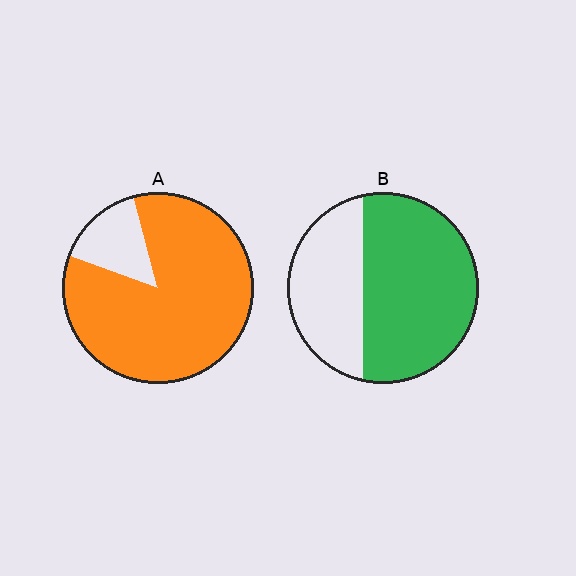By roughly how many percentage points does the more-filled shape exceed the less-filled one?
By roughly 20 percentage points (A over B).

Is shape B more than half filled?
Yes.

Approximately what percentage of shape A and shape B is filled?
A is approximately 85% and B is approximately 65%.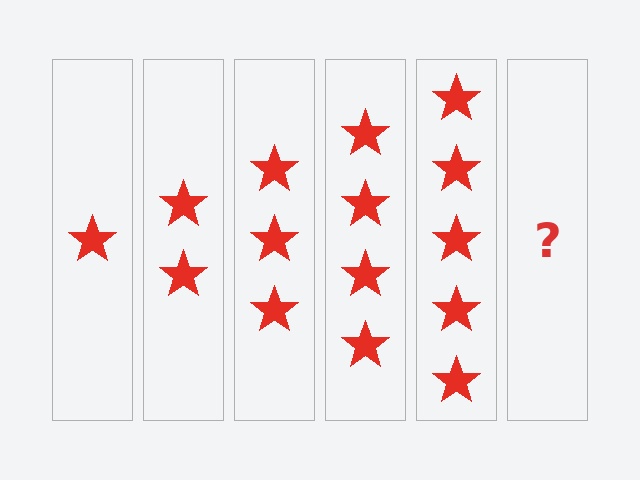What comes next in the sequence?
The next element should be 6 stars.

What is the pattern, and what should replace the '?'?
The pattern is that each step adds one more star. The '?' should be 6 stars.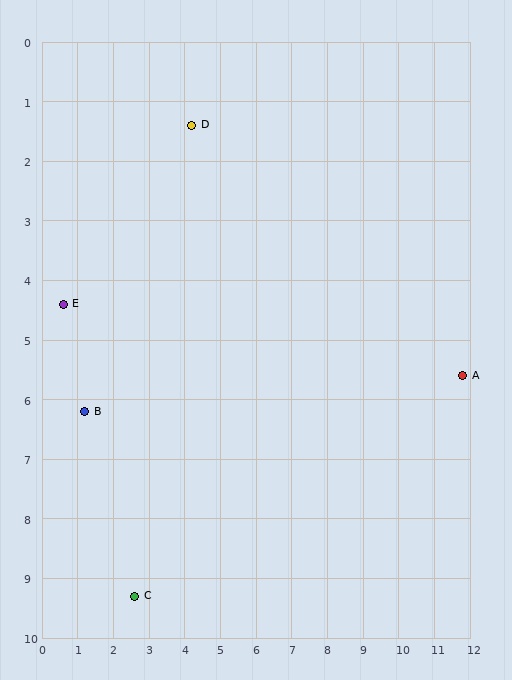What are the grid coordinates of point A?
Point A is at approximately (11.8, 5.6).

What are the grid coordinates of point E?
Point E is at approximately (0.6, 4.4).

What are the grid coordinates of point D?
Point D is at approximately (4.2, 1.4).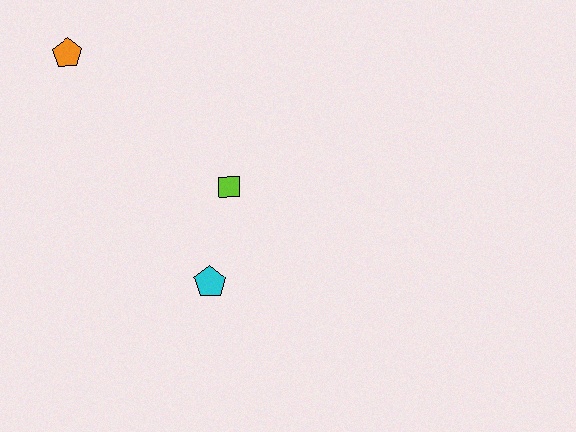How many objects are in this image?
There are 3 objects.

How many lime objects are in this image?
There is 1 lime object.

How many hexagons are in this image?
There are no hexagons.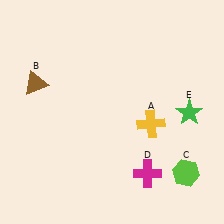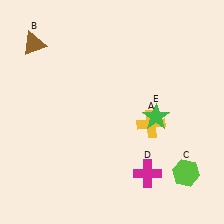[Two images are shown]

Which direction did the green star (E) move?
The green star (E) moved left.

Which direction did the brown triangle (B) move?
The brown triangle (B) moved up.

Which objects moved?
The objects that moved are: the brown triangle (B), the green star (E).